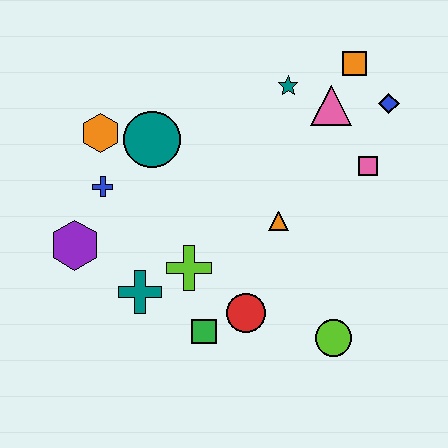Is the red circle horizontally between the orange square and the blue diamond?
No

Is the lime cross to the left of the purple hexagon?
No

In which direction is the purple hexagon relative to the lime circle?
The purple hexagon is to the left of the lime circle.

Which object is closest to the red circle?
The green square is closest to the red circle.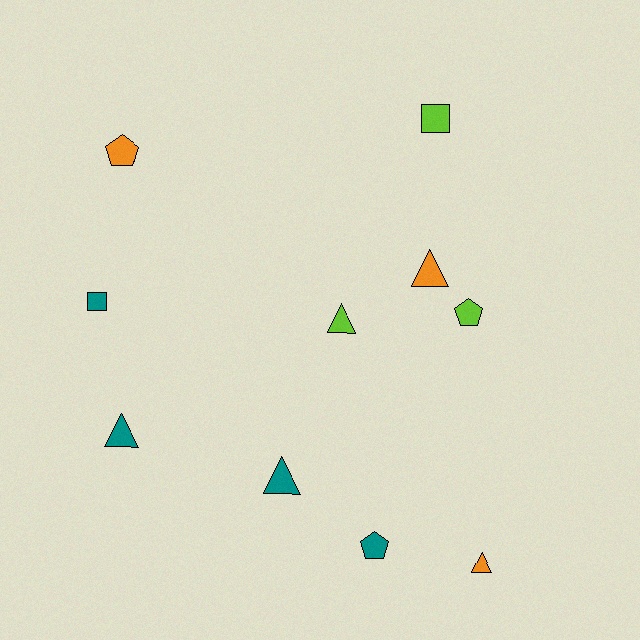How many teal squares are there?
There is 1 teal square.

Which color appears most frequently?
Teal, with 4 objects.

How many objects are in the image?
There are 10 objects.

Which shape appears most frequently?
Triangle, with 5 objects.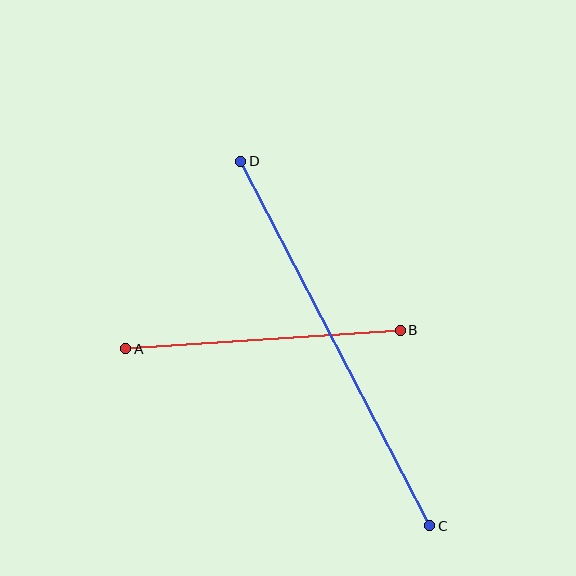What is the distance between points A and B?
The distance is approximately 275 pixels.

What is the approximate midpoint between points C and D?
The midpoint is at approximately (335, 343) pixels.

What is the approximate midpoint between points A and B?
The midpoint is at approximately (263, 339) pixels.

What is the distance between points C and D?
The distance is approximately 411 pixels.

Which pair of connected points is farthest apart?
Points C and D are farthest apart.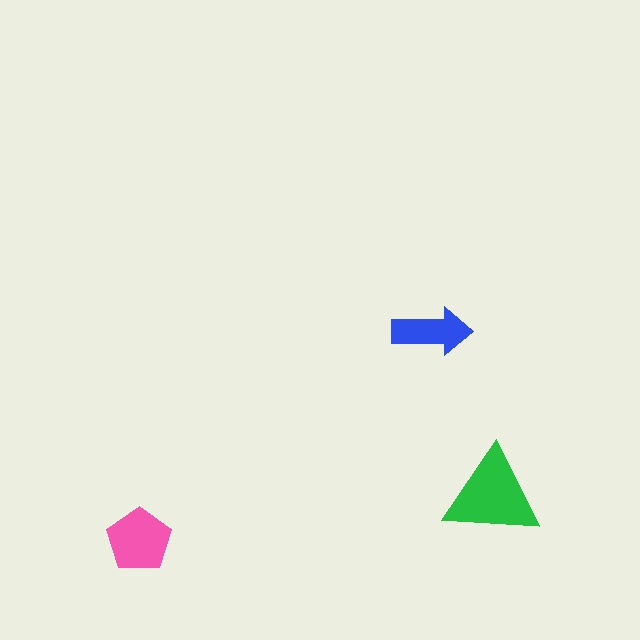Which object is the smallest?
The blue arrow.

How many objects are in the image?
There are 3 objects in the image.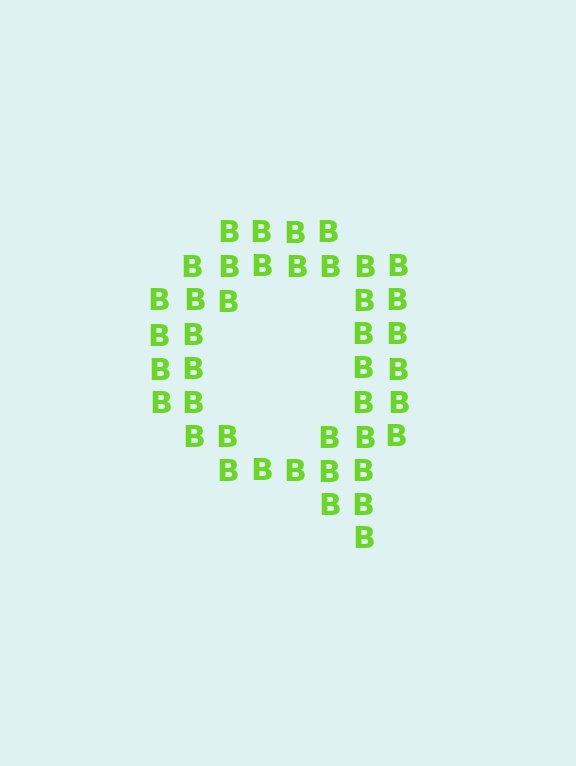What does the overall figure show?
The overall figure shows the letter Q.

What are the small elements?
The small elements are letter B's.